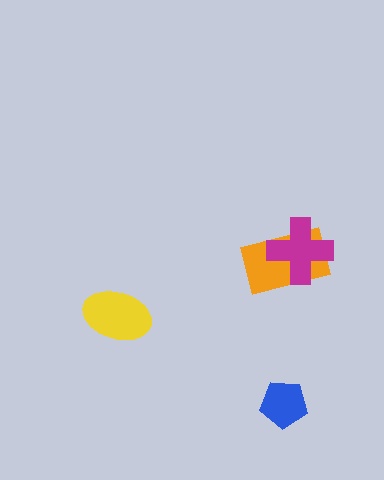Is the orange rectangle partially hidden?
Yes, it is partially covered by another shape.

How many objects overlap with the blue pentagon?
0 objects overlap with the blue pentagon.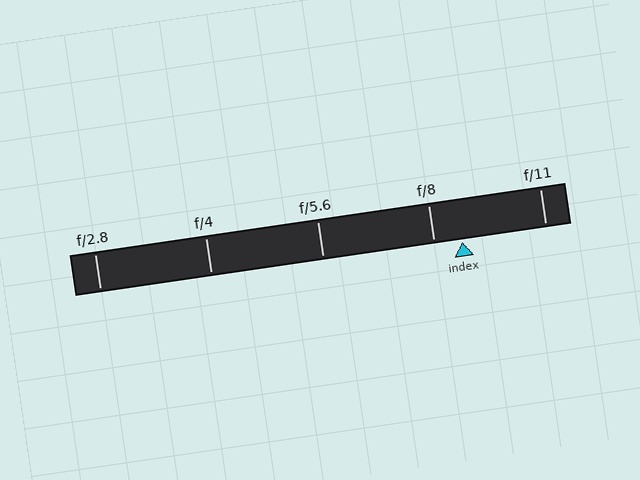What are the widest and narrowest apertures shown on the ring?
The widest aperture shown is f/2.8 and the narrowest is f/11.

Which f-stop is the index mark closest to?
The index mark is closest to f/8.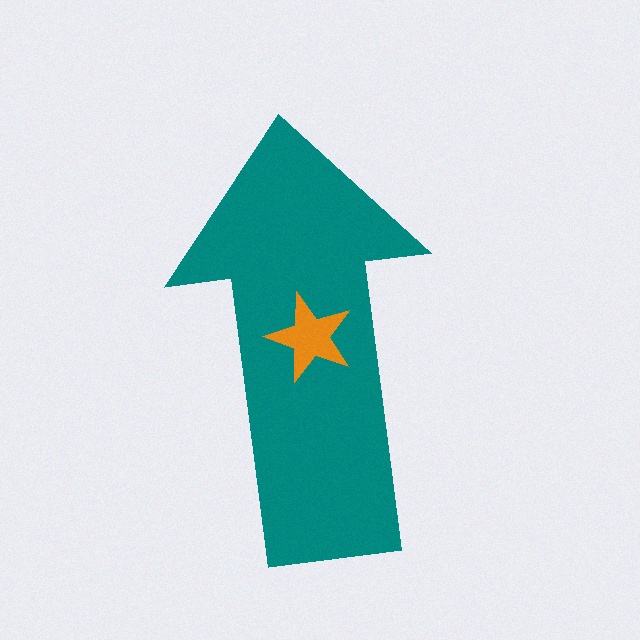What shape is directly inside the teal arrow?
The orange star.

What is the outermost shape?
The teal arrow.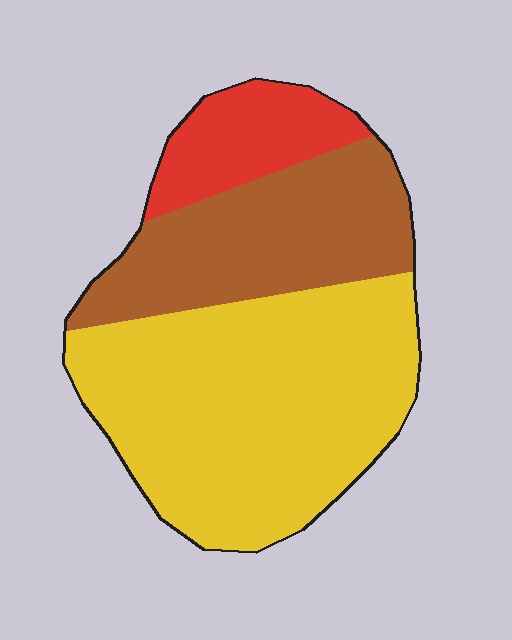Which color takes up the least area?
Red, at roughly 15%.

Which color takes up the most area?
Yellow, at roughly 55%.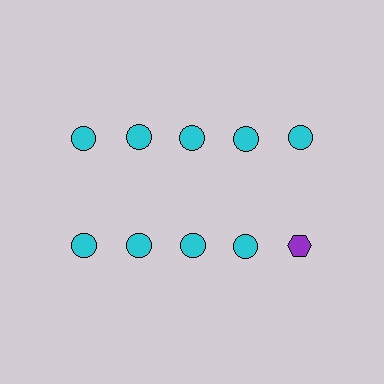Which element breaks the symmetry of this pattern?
The purple hexagon in the second row, rightmost column breaks the symmetry. All other shapes are cyan circles.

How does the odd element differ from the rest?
It differs in both color (purple instead of cyan) and shape (hexagon instead of circle).